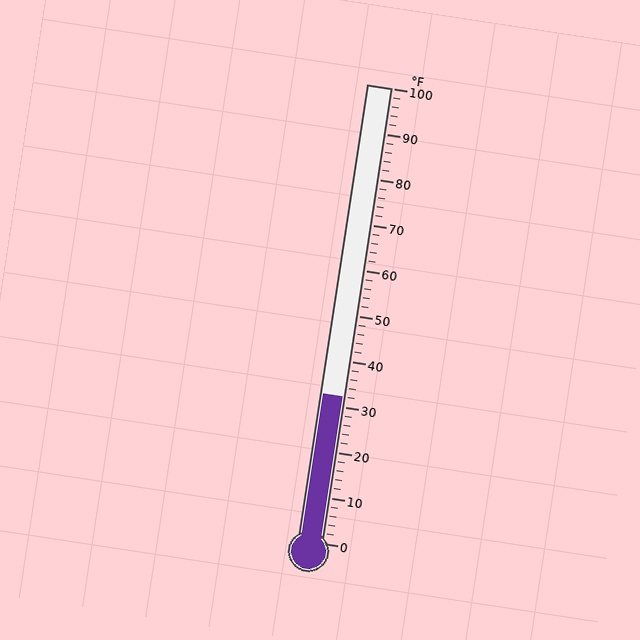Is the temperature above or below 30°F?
The temperature is above 30°F.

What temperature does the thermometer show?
The thermometer shows approximately 32°F.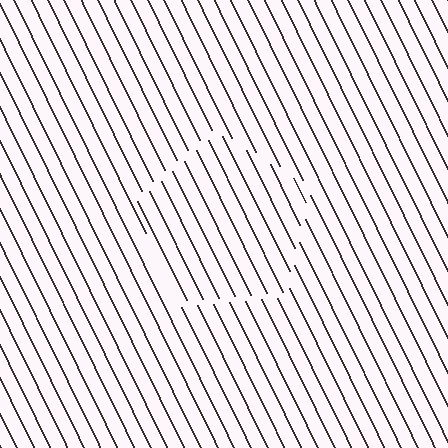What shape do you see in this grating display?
An illusory pentagon. The interior of the shape contains the same grating, shifted by half a period — the contour is defined by the phase discontinuity where line-ends from the inner and outer gratings abut.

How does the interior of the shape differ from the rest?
The interior of the shape contains the same grating, shifted by half a period — the contour is defined by the phase discontinuity where line-ends from the inner and outer gratings abut.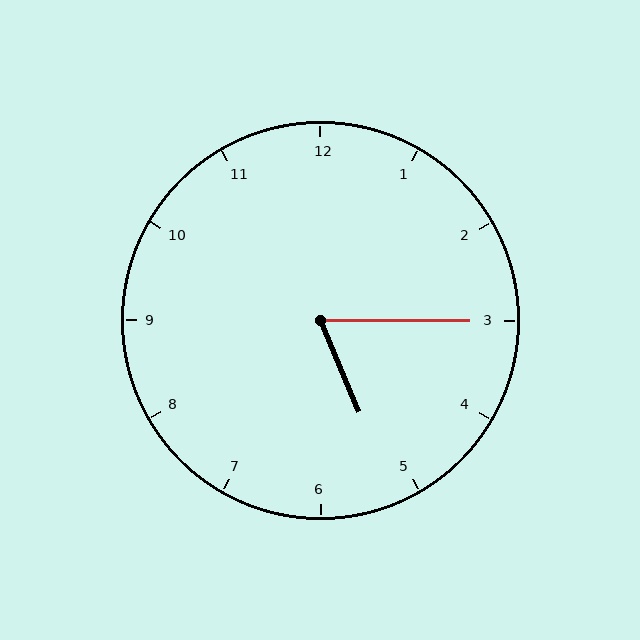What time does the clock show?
5:15.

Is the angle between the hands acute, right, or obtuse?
It is acute.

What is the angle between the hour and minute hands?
Approximately 68 degrees.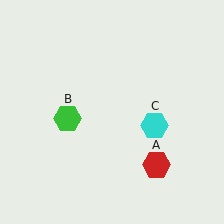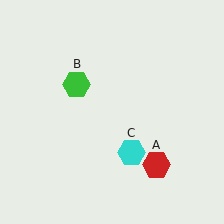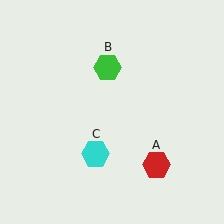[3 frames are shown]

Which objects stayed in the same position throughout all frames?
Red hexagon (object A) remained stationary.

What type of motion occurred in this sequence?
The green hexagon (object B), cyan hexagon (object C) rotated clockwise around the center of the scene.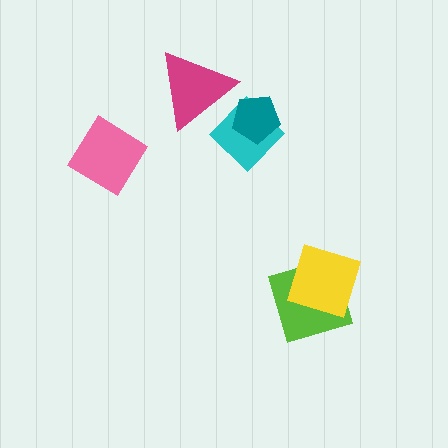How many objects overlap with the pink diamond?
0 objects overlap with the pink diamond.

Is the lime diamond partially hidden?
Yes, it is partially covered by another shape.